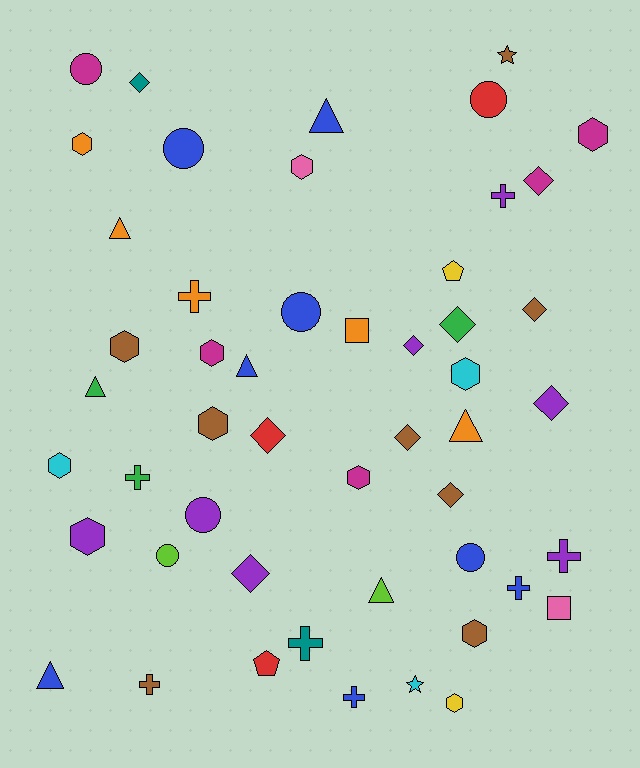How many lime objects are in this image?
There are 2 lime objects.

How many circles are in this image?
There are 7 circles.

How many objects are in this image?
There are 50 objects.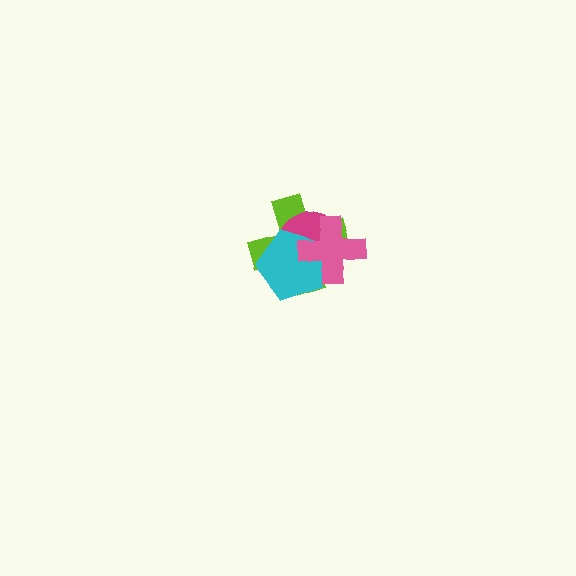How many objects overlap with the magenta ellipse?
3 objects overlap with the magenta ellipse.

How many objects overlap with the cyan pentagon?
3 objects overlap with the cyan pentagon.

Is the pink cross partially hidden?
No, no other shape covers it.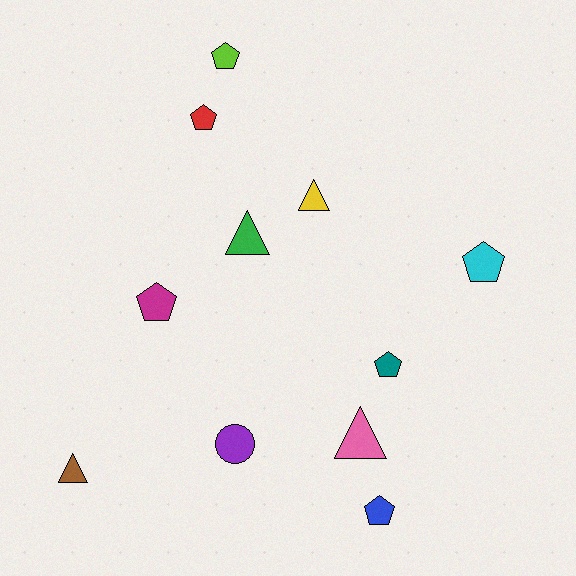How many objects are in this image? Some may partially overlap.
There are 11 objects.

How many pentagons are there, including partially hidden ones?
There are 6 pentagons.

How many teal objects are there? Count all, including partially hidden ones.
There is 1 teal object.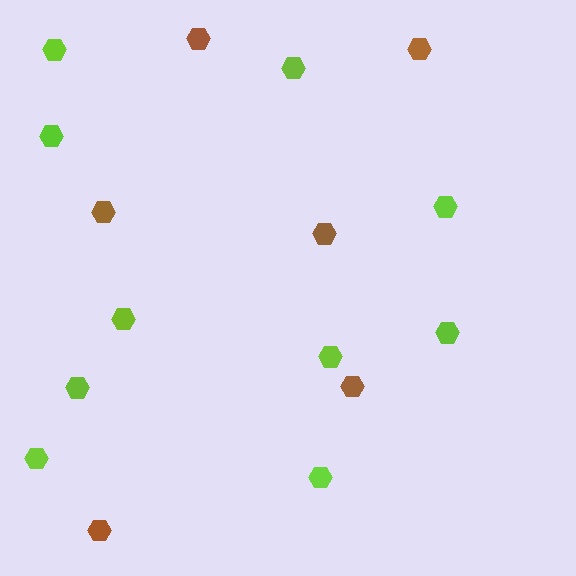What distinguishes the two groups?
There are 2 groups: one group of lime hexagons (10) and one group of brown hexagons (6).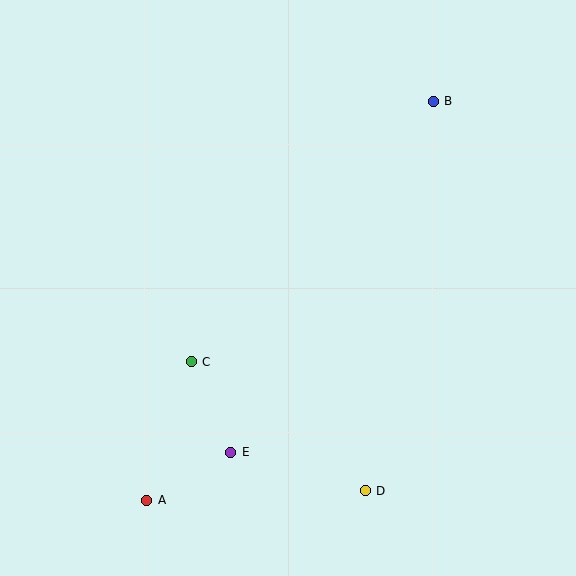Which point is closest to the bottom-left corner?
Point A is closest to the bottom-left corner.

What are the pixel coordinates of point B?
Point B is at (433, 101).